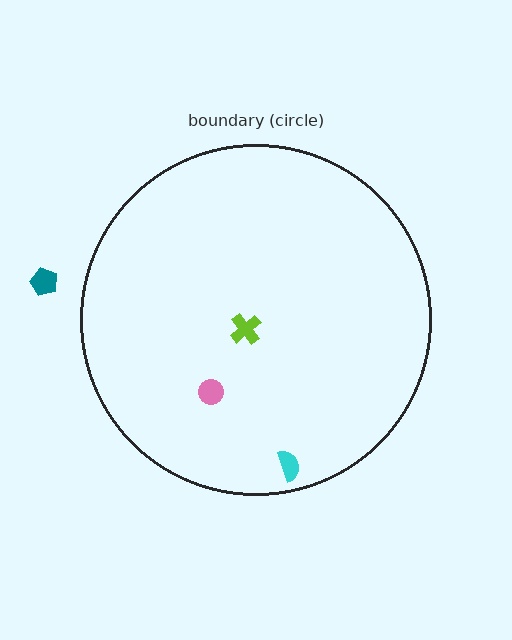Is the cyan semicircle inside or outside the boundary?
Inside.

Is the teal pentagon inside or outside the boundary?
Outside.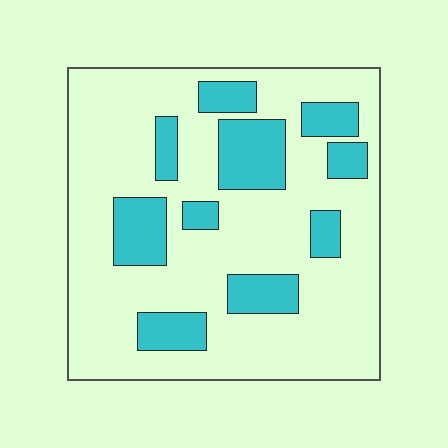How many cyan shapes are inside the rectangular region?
10.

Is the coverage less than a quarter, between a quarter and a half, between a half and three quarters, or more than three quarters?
Less than a quarter.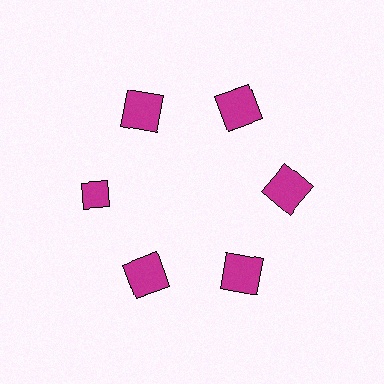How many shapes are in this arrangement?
There are 6 shapes arranged in a ring pattern.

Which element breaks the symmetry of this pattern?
The magenta diamond at roughly the 9 o'clock position breaks the symmetry. All other shapes are magenta squares.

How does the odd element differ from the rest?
It has a different shape: diamond instead of square.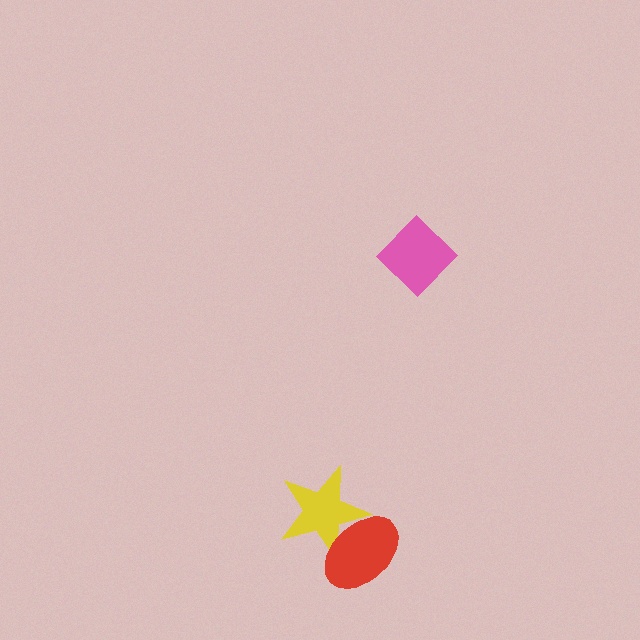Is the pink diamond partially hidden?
No, no other shape covers it.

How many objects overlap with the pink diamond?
0 objects overlap with the pink diamond.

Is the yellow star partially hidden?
Yes, it is partially covered by another shape.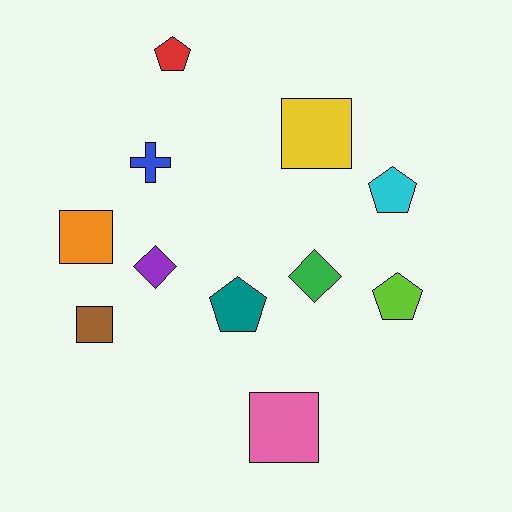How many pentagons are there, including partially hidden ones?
There are 4 pentagons.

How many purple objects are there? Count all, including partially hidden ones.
There is 1 purple object.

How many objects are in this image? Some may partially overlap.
There are 11 objects.